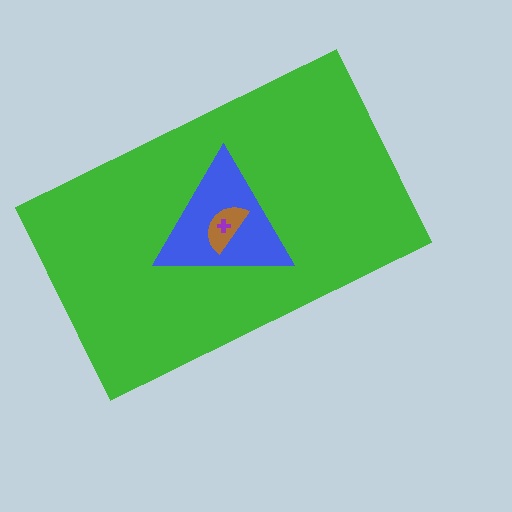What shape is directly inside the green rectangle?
The blue triangle.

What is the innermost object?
The purple cross.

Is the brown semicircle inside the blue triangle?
Yes.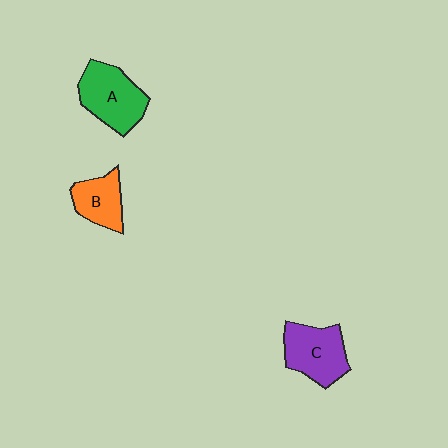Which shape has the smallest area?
Shape B (orange).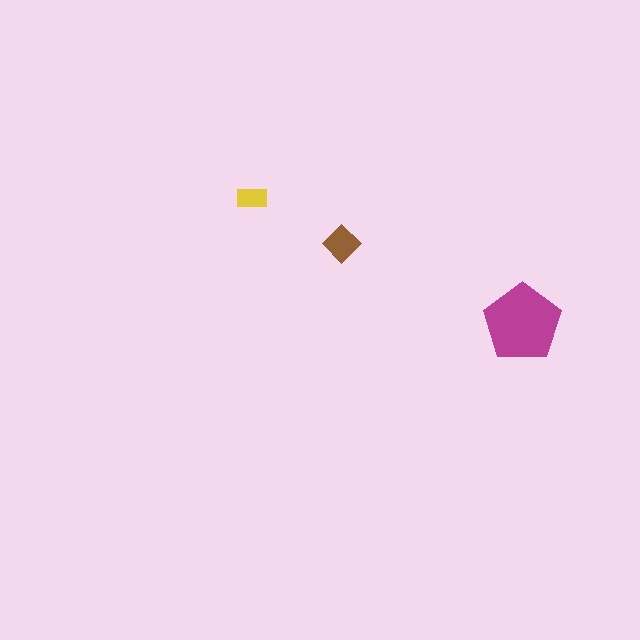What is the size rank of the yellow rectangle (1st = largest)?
3rd.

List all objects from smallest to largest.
The yellow rectangle, the brown diamond, the magenta pentagon.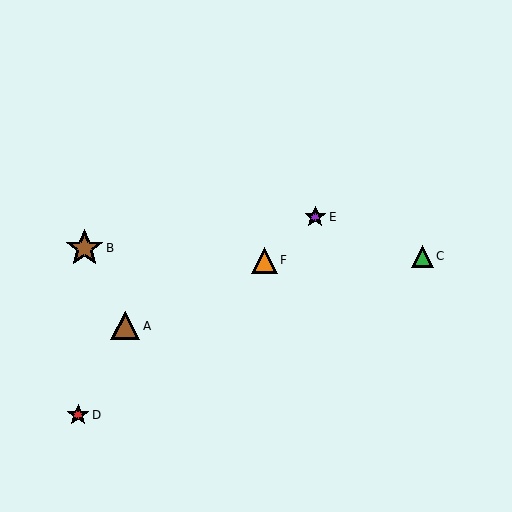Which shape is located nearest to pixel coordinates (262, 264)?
The orange triangle (labeled F) at (264, 260) is nearest to that location.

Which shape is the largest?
The brown star (labeled B) is the largest.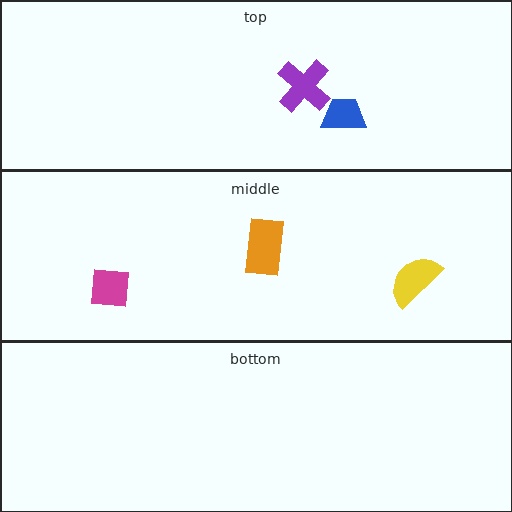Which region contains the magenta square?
The middle region.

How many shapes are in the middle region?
3.